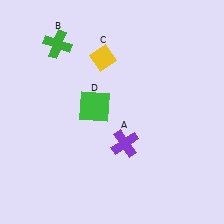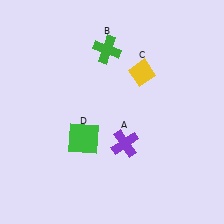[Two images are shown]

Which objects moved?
The objects that moved are: the green cross (B), the yellow diamond (C), the green square (D).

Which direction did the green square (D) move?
The green square (D) moved down.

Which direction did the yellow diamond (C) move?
The yellow diamond (C) moved right.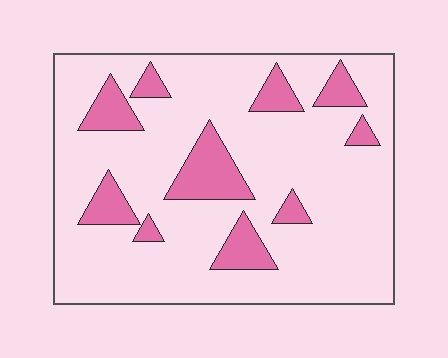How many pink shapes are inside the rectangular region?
10.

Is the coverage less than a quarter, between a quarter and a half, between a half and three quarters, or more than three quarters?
Less than a quarter.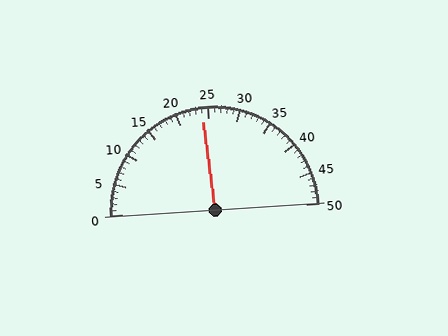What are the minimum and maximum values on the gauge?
The gauge ranges from 0 to 50.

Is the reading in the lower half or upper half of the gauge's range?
The reading is in the lower half of the range (0 to 50).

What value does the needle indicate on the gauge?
The needle indicates approximately 24.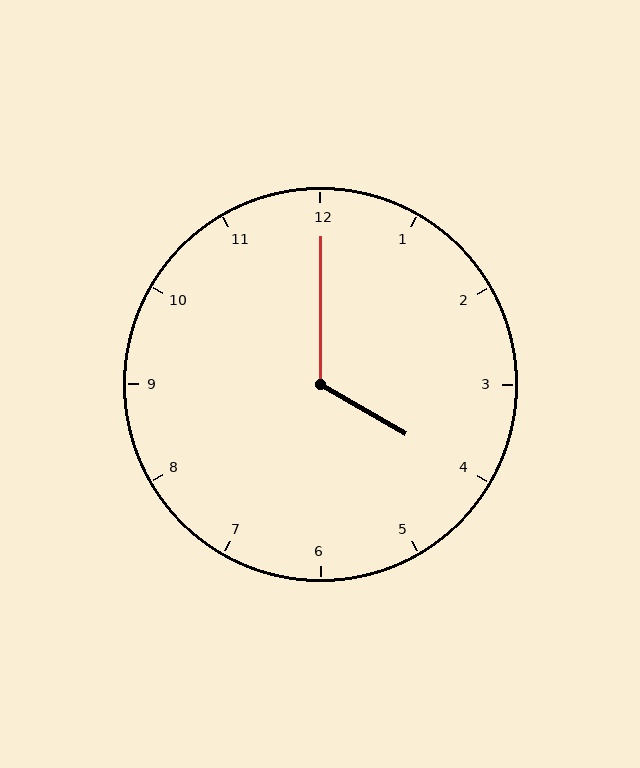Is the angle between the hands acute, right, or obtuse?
It is obtuse.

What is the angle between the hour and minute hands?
Approximately 120 degrees.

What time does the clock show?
4:00.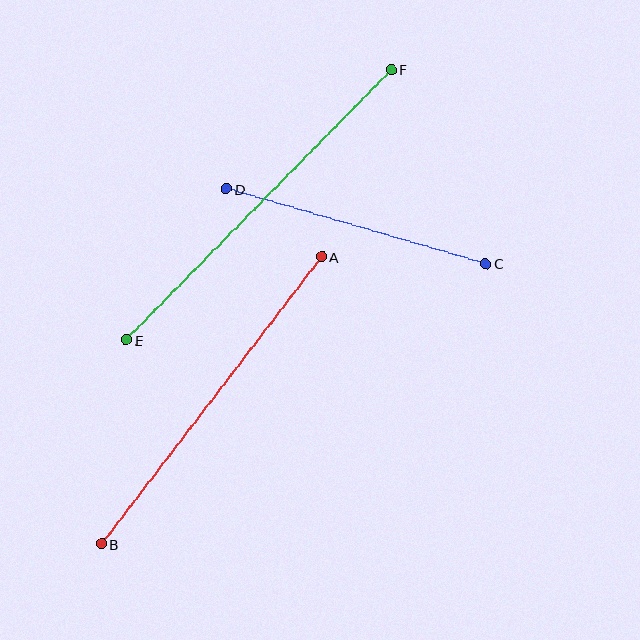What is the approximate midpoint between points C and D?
The midpoint is at approximately (356, 226) pixels.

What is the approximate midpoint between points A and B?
The midpoint is at approximately (211, 400) pixels.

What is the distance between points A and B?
The distance is approximately 362 pixels.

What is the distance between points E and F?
The distance is approximately 378 pixels.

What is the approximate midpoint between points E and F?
The midpoint is at approximately (259, 205) pixels.